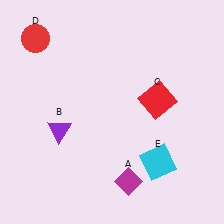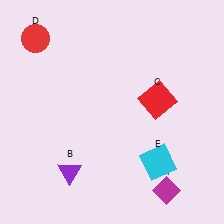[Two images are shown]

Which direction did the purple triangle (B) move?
The purple triangle (B) moved down.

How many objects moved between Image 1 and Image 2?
2 objects moved between the two images.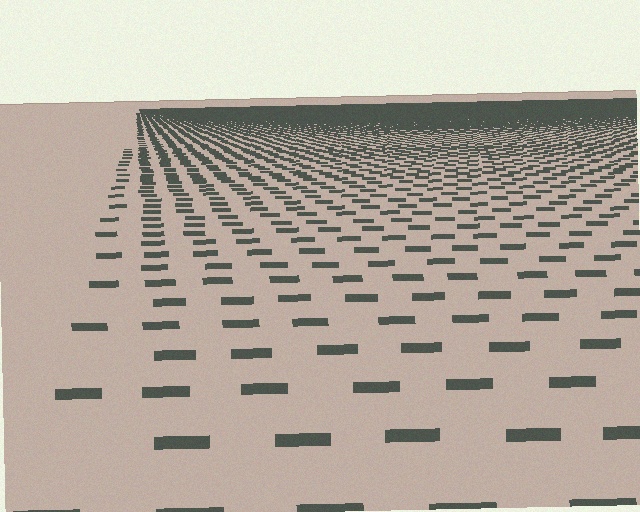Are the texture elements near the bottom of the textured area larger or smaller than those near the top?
Larger. Near the bottom, elements are closer to the viewer and appear at a bigger on-screen size.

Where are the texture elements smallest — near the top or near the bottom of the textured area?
Near the top.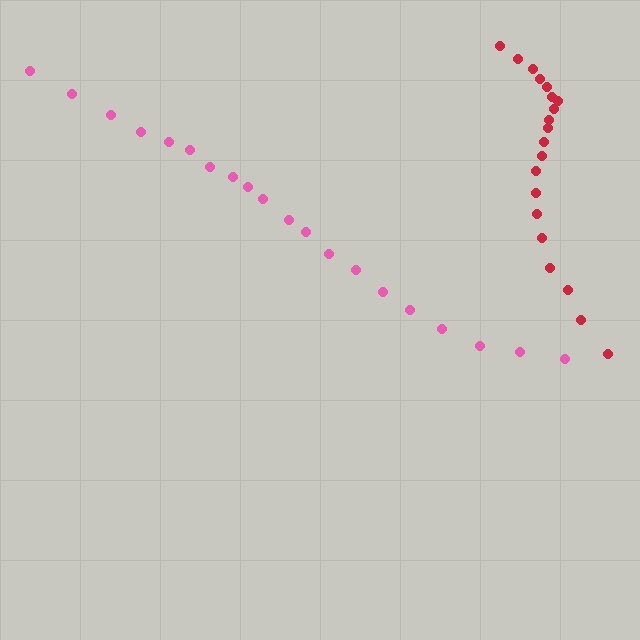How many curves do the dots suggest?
There are 2 distinct paths.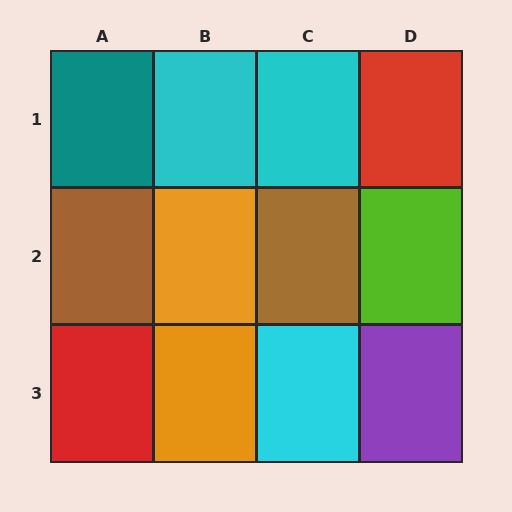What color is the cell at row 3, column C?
Cyan.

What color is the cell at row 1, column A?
Teal.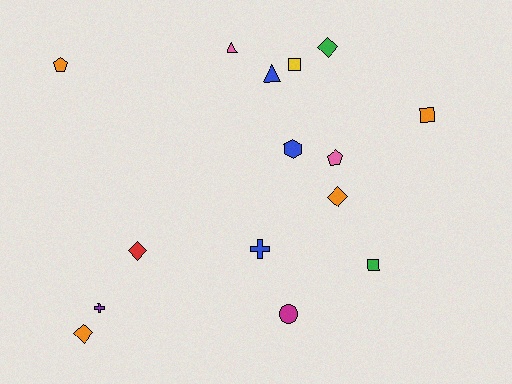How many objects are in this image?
There are 15 objects.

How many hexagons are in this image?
There is 1 hexagon.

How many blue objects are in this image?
There are 3 blue objects.